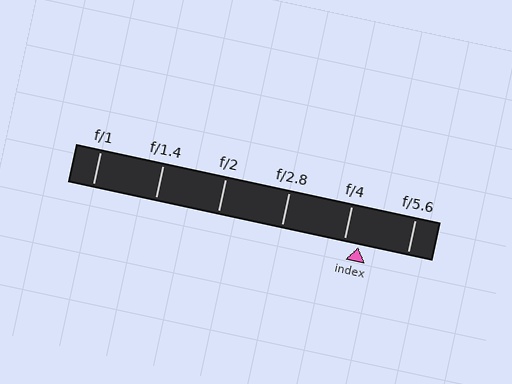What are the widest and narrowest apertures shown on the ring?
The widest aperture shown is f/1 and the narrowest is f/5.6.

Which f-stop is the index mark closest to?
The index mark is closest to f/4.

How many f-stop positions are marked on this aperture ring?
There are 6 f-stop positions marked.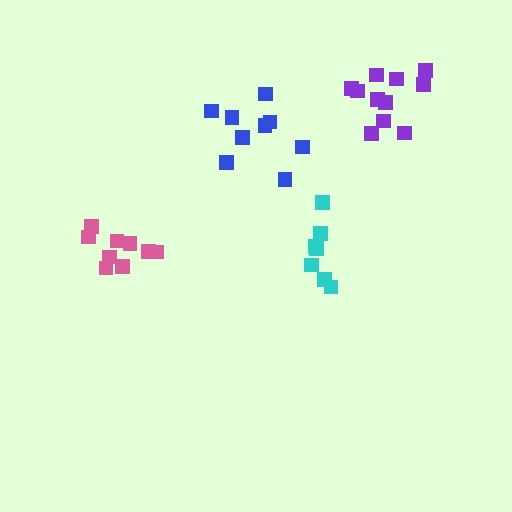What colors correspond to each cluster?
The clusters are colored: pink, blue, purple, cyan.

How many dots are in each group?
Group 1: 9 dots, Group 2: 9 dots, Group 3: 11 dots, Group 4: 7 dots (36 total).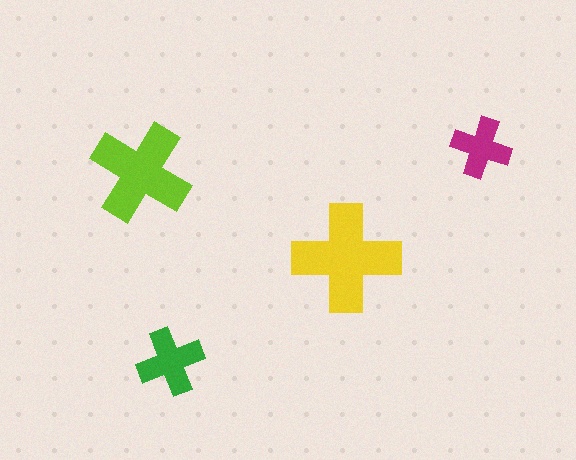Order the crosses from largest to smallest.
the yellow one, the lime one, the green one, the magenta one.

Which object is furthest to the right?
The magenta cross is rightmost.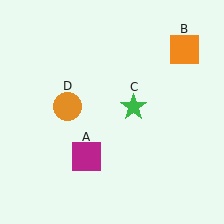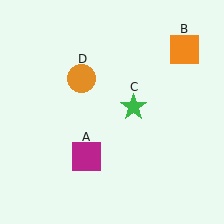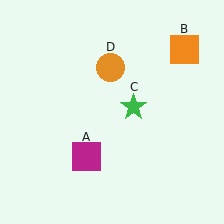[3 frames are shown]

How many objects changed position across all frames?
1 object changed position: orange circle (object D).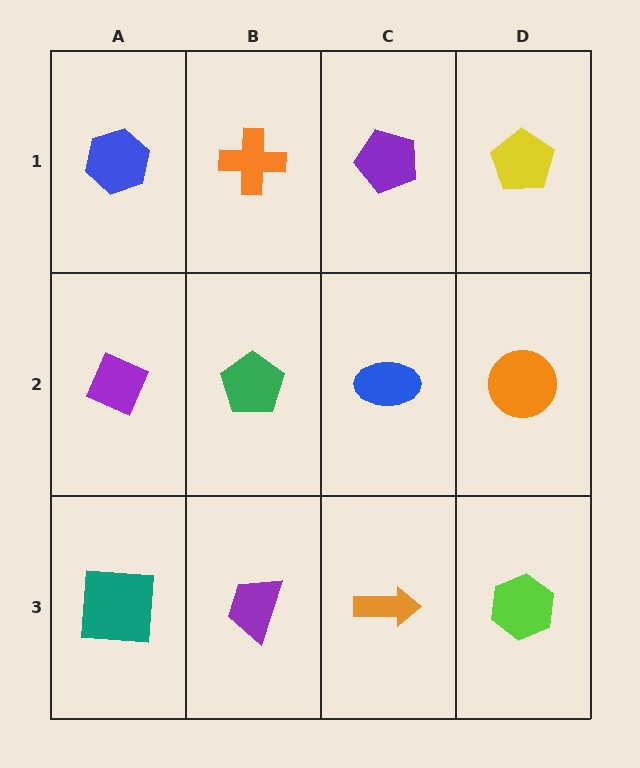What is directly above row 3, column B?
A green pentagon.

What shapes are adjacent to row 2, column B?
An orange cross (row 1, column B), a purple trapezoid (row 3, column B), a purple diamond (row 2, column A), a blue ellipse (row 2, column C).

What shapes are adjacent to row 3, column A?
A purple diamond (row 2, column A), a purple trapezoid (row 3, column B).